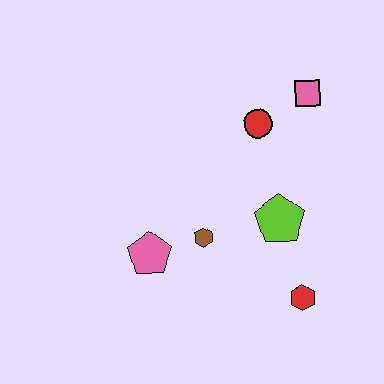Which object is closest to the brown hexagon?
The pink pentagon is closest to the brown hexagon.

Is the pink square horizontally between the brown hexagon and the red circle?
No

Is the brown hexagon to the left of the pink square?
Yes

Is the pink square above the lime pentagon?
Yes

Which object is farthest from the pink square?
The pink pentagon is farthest from the pink square.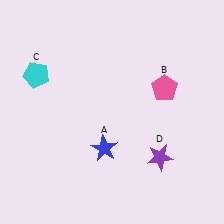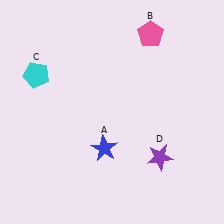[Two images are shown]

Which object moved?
The pink pentagon (B) moved up.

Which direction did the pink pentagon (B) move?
The pink pentagon (B) moved up.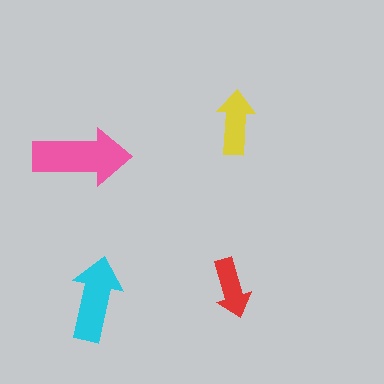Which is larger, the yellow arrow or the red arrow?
The yellow one.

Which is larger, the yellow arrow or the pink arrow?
The pink one.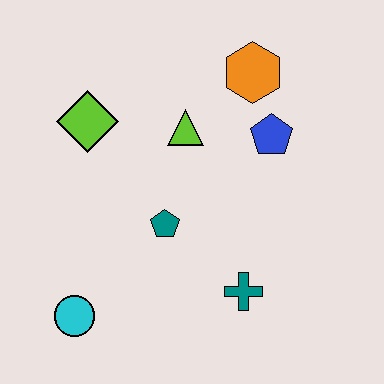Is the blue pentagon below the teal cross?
No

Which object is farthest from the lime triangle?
The cyan circle is farthest from the lime triangle.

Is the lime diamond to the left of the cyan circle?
No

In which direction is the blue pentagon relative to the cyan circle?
The blue pentagon is to the right of the cyan circle.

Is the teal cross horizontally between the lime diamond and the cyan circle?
No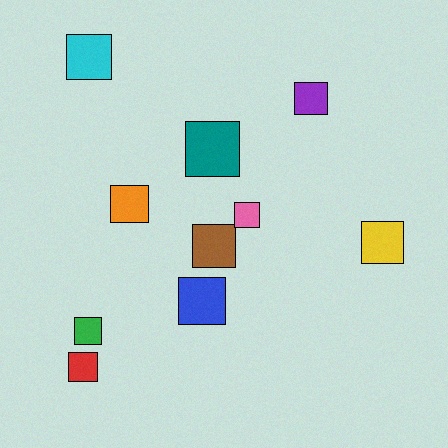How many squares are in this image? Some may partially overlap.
There are 10 squares.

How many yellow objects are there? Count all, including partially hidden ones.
There is 1 yellow object.